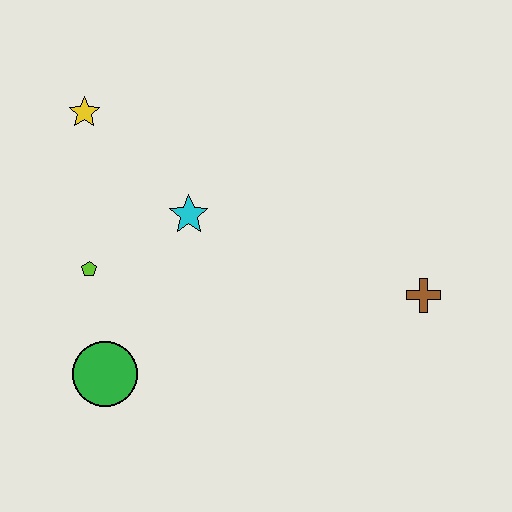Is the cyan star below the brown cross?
No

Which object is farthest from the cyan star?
The brown cross is farthest from the cyan star.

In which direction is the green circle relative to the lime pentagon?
The green circle is below the lime pentagon.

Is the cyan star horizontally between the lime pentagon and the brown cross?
Yes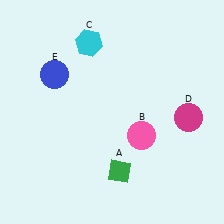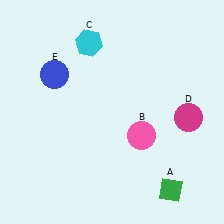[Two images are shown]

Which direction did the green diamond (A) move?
The green diamond (A) moved right.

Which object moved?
The green diamond (A) moved right.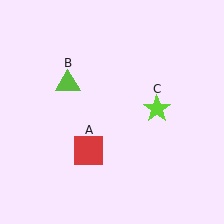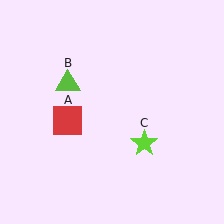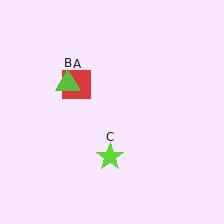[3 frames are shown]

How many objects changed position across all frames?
2 objects changed position: red square (object A), lime star (object C).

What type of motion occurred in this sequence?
The red square (object A), lime star (object C) rotated clockwise around the center of the scene.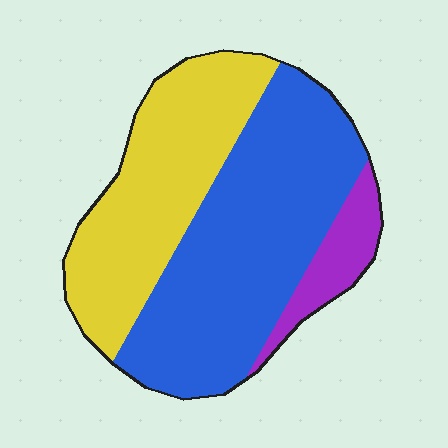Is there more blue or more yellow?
Blue.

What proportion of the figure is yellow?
Yellow covers around 35% of the figure.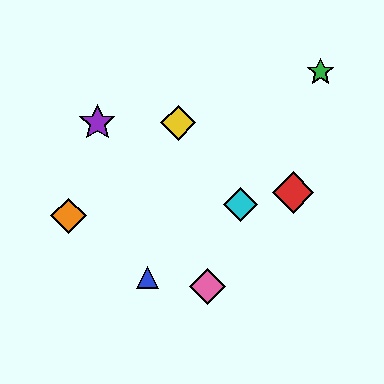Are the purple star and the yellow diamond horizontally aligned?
Yes, both are at y≈123.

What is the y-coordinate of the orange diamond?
The orange diamond is at y≈216.